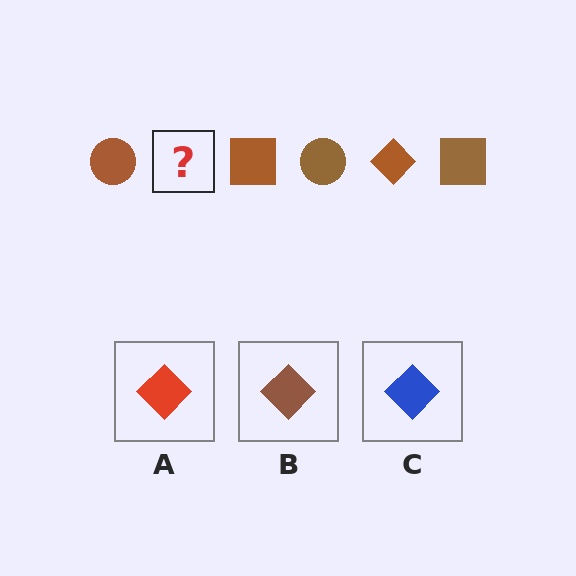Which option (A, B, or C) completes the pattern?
B.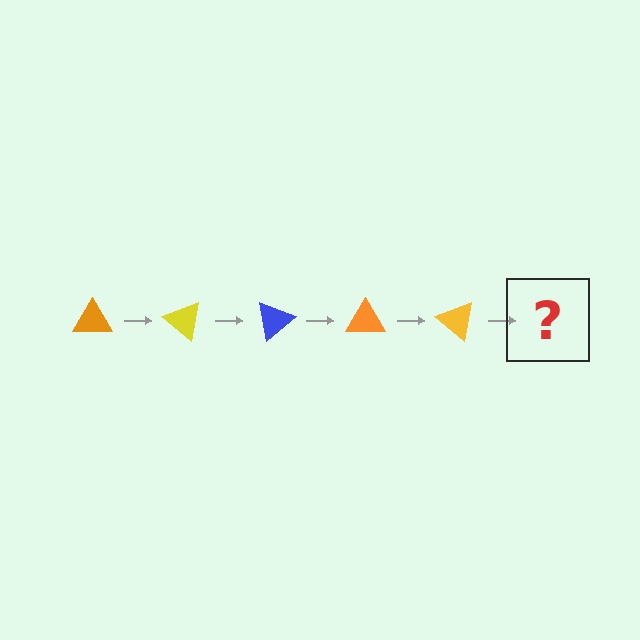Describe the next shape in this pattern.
It should be a blue triangle, rotated 200 degrees from the start.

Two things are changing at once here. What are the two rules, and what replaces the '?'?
The two rules are that it rotates 40 degrees each step and the color cycles through orange, yellow, and blue. The '?' should be a blue triangle, rotated 200 degrees from the start.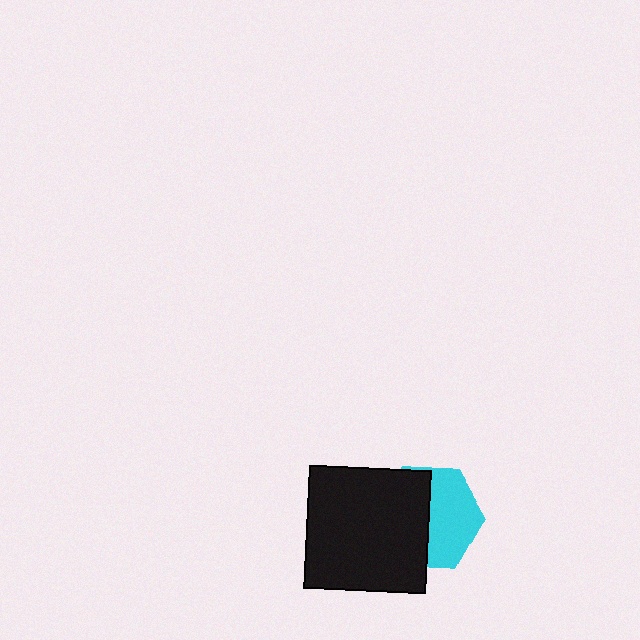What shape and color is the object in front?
The object in front is a black square.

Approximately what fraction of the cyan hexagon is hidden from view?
Roughly 51% of the cyan hexagon is hidden behind the black square.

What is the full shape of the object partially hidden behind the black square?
The partially hidden object is a cyan hexagon.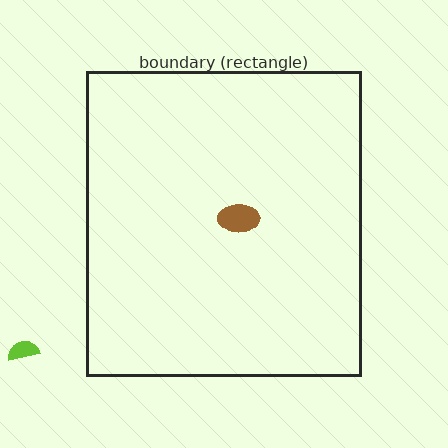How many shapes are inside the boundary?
1 inside, 1 outside.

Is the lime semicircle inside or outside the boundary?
Outside.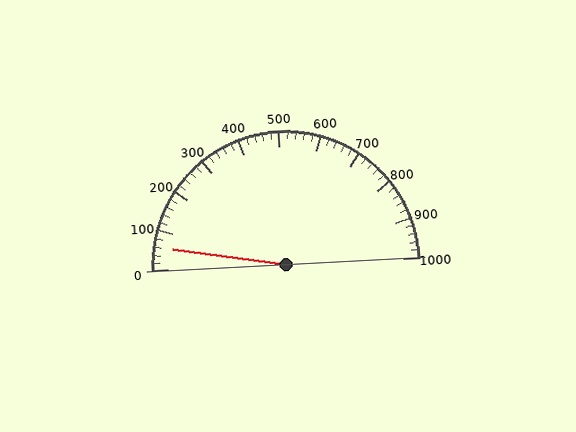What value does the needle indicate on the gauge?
The needle indicates approximately 60.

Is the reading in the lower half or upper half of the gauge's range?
The reading is in the lower half of the range (0 to 1000).